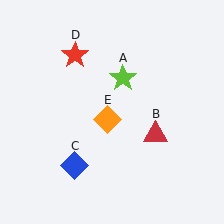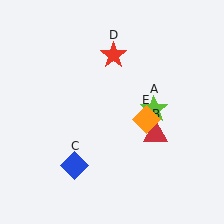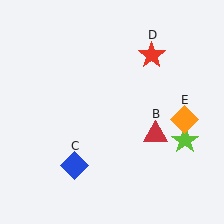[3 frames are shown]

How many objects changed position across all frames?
3 objects changed position: lime star (object A), red star (object D), orange diamond (object E).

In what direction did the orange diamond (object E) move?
The orange diamond (object E) moved right.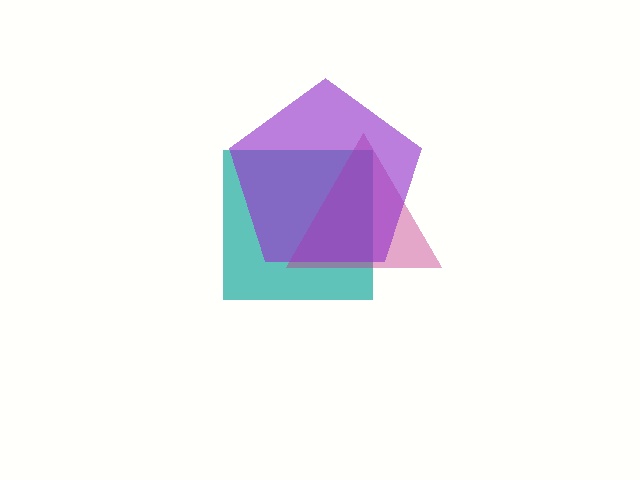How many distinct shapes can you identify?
There are 3 distinct shapes: a teal square, a magenta triangle, a purple pentagon.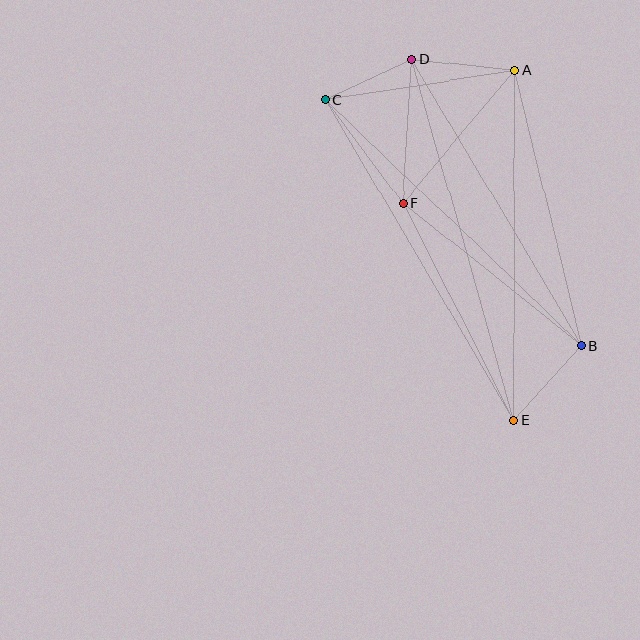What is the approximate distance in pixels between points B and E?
The distance between B and E is approximately 100 pixels.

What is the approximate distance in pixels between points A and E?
The distance between A and E is approximately 350 pixels.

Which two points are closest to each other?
Points C and D are closest to each other.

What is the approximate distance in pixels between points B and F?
The distance between B and F is approximately 229 pixels.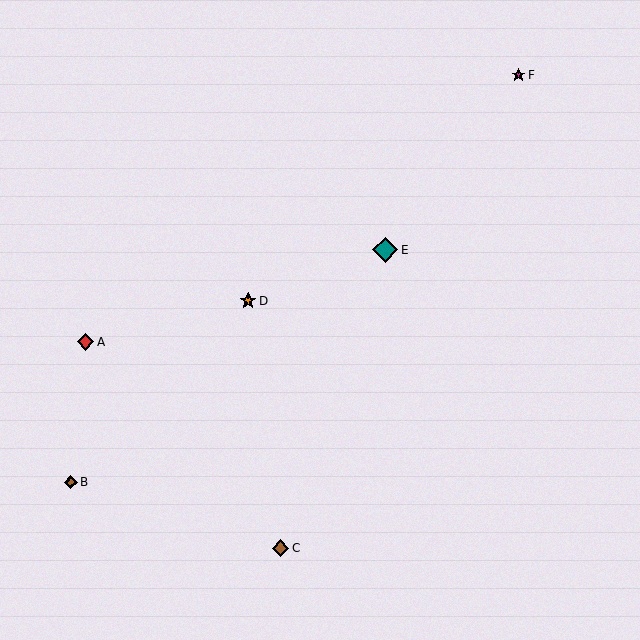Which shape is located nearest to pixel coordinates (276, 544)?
The brown diamond (labeled C) at (280, 548) is nearest to that location.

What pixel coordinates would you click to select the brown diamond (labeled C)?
Click at (280, 548) to select the brown diamond C.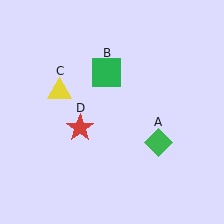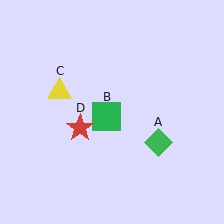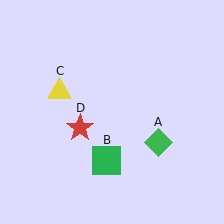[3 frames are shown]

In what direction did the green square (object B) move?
The green square (object B) moved down.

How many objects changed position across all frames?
1 object changed position: green square (object B).